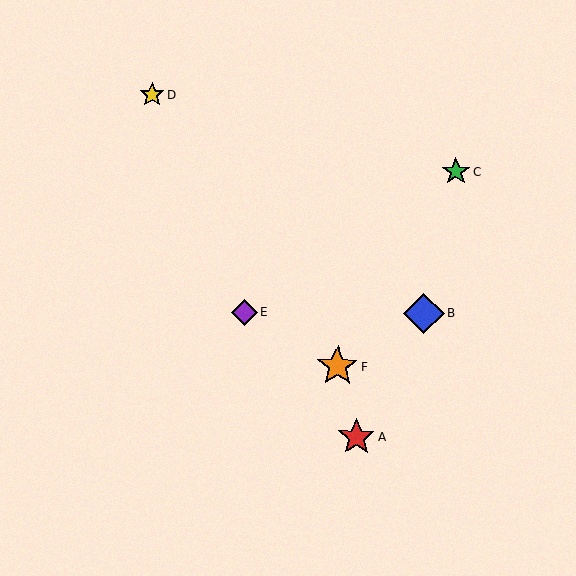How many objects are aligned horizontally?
2 objects (B, E) are aligned horizontally.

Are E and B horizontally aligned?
Yes, both are at y≈312.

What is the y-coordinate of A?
Object A is at y≈437.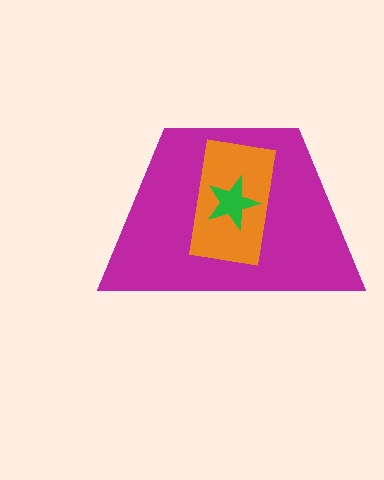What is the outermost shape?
The magenta trapezoid.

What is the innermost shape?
The green star.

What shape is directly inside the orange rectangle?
The green star.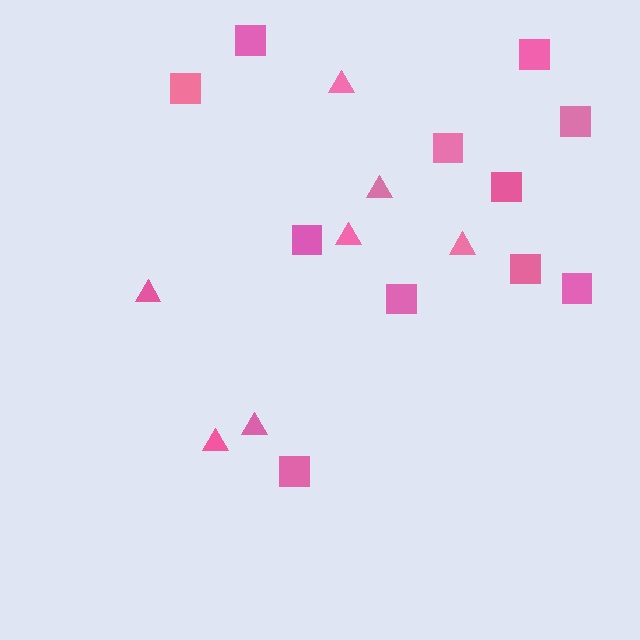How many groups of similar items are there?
There are 2 groups: one group of triangles (7) and one group of squares (11).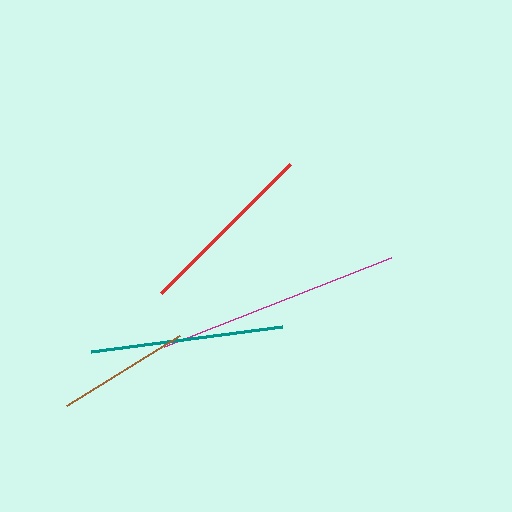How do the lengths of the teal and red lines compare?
The teal and red lines are approximately the same length.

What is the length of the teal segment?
The teal segment is approximately 193 pixels long.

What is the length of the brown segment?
The brown segment is approximately 133 pixels long.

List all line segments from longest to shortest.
From longest to shortest: magenta, teal, red, brown.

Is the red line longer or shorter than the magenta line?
The magenta line is longer than the red line.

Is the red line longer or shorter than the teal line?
The teal line is longer than the red line.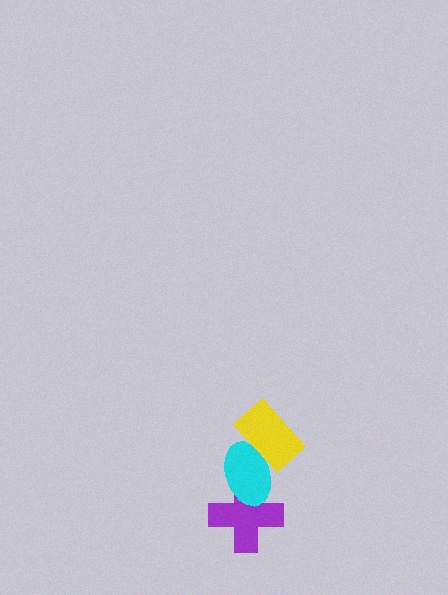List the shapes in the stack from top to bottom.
From top to bottom: the yellow rectangle, the cyan ellipse, the purple cross.